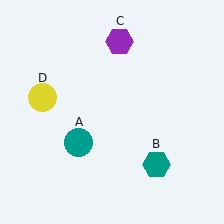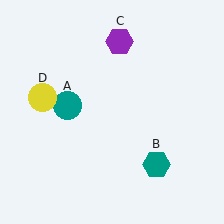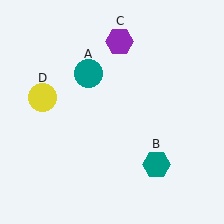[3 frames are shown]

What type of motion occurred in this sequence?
The teal circle (object A) rotated clockwise around the center of the scene.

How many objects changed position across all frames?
1 object changed position: teal circle (object A).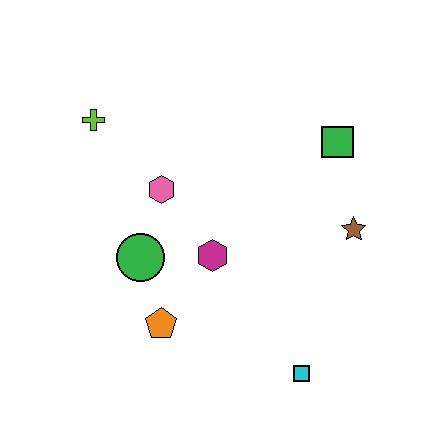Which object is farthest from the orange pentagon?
The green square is farthest from the orange pentagon.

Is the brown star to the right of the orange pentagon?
Yes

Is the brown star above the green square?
No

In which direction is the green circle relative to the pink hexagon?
The green circle is below the pink hexagon.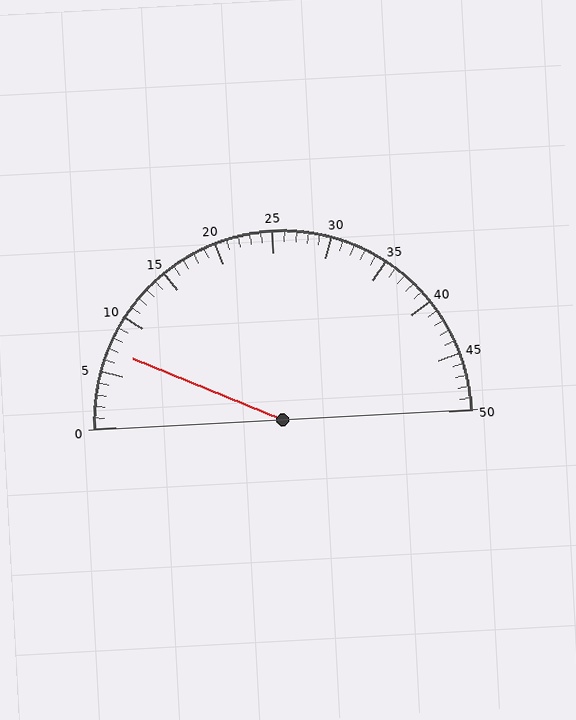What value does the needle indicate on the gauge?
The needle indicates approximately 7.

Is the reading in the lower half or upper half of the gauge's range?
The reading is in the lower half of the range (0 to 50).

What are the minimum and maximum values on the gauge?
The gauge ranges from 0 to 50.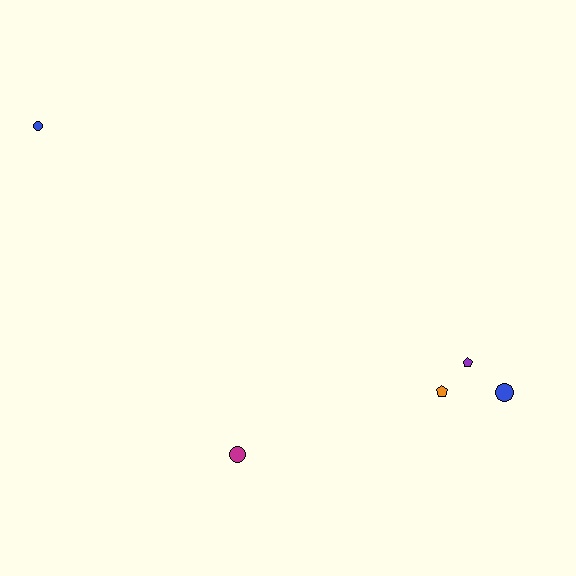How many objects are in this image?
There are 5 objects.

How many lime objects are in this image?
There are no lime objects.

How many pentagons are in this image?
There are 2 pentagons.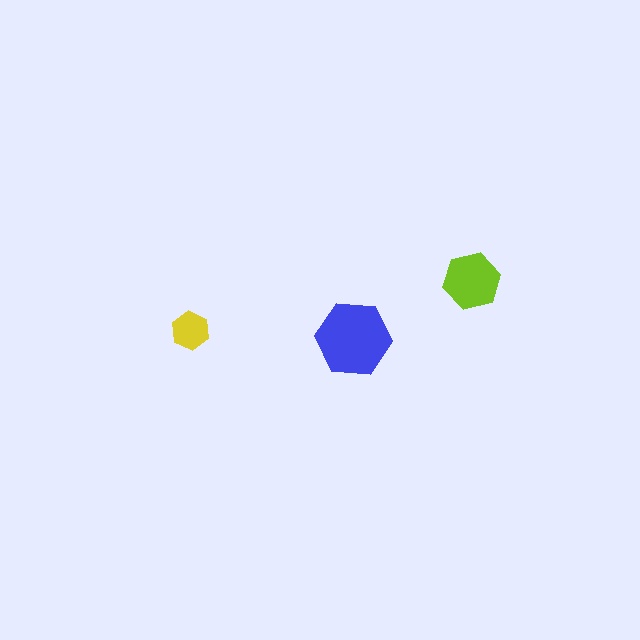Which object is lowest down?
The blue hexagon is bottommost.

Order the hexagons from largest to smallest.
the blue one, the lime one, the yellow one.